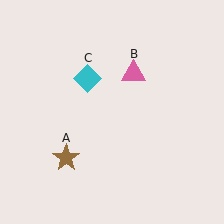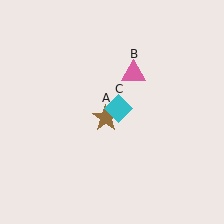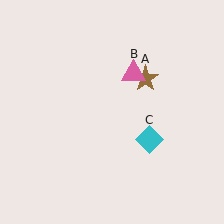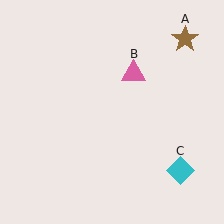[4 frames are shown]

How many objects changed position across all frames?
2 objects changed position: brown star (object A), cyan diamond (object C).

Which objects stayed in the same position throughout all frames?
Pink triangle (object B) remained stationary.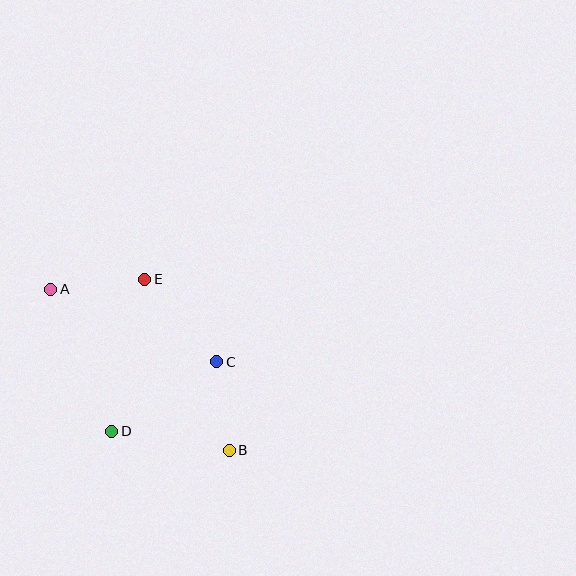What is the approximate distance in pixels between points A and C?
The distance between A and C is approximately 181 pixels.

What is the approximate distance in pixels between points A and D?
The distance between A and D is approximately 155 pixels.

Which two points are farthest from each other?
Points A and B are farthest from each other.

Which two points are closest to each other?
Points B and C are closest to each other.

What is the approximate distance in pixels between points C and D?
The distance between C and D is approximately 126 pixels.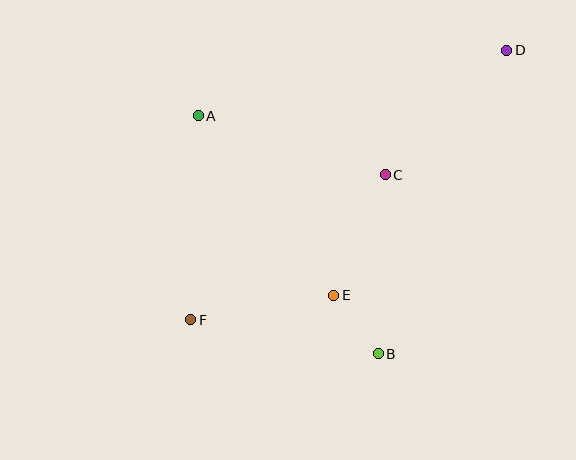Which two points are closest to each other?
Points B and E are closest to each other.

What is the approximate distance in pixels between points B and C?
The distance between B and C is approximately 179 pixels.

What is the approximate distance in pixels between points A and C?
The distance between A and C is approximately 196 pixels.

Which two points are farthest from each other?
Points D and F are farthest from each other.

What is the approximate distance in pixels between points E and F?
The distance between E and F is approximately 145 pixels.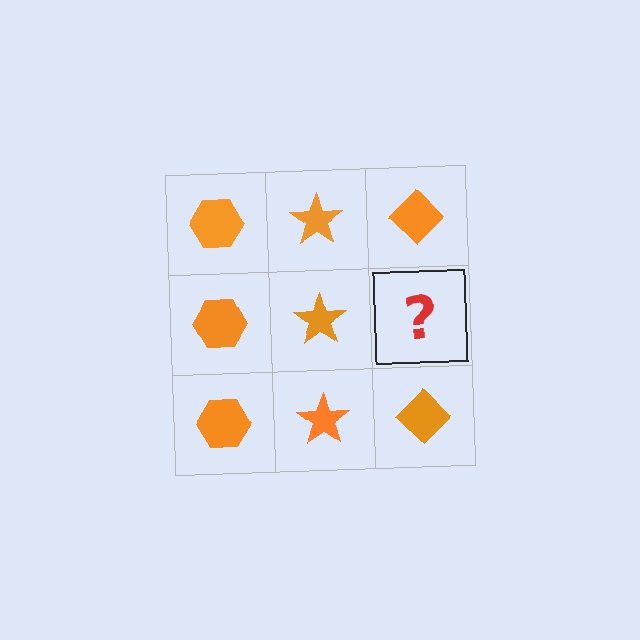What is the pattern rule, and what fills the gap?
The rule is that each column has a consistent shape. The gap should be filled with an orange diamond.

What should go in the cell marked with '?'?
The missing cell should contain an orange diamond.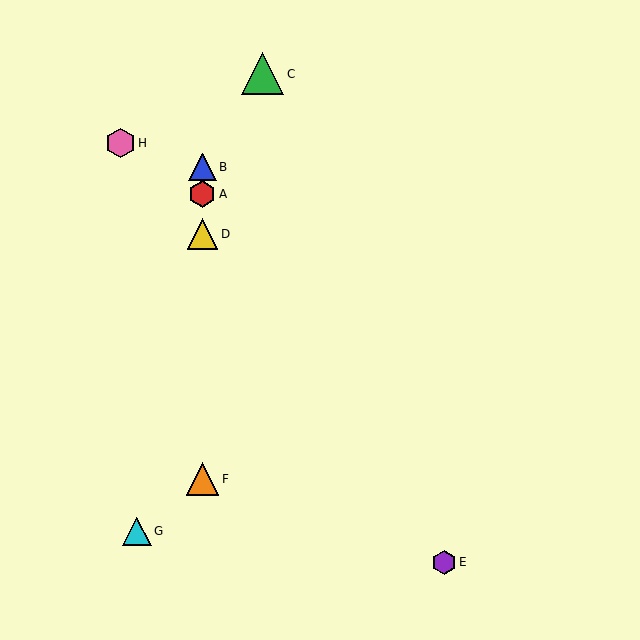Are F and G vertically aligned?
No, F is at x≈202 and G is at x≈137.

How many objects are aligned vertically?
4 objects (A, B, D, F) are aligned vertically.